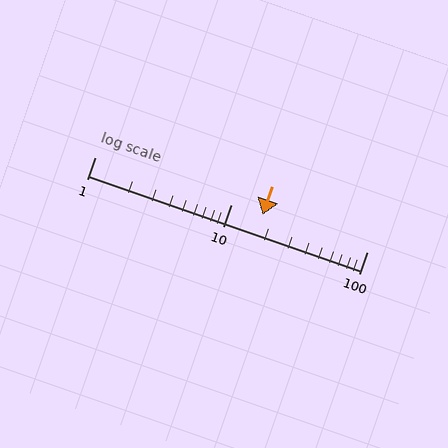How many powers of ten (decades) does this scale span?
The scale spans 2 decades, from 1 to 100.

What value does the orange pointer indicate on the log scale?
The pointer indicates approximately 17.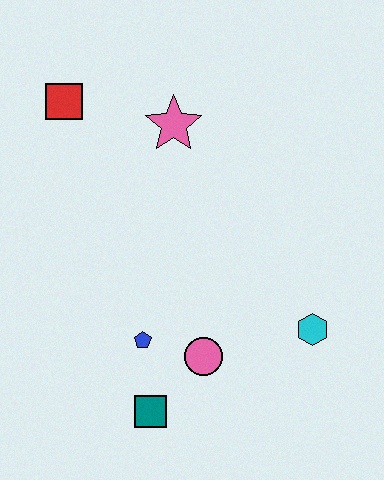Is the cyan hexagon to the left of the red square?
No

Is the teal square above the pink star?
No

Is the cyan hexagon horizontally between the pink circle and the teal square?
No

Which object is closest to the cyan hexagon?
The pink circle is closest to the cyan hexagon.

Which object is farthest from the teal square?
The red square is farthest from the teal square.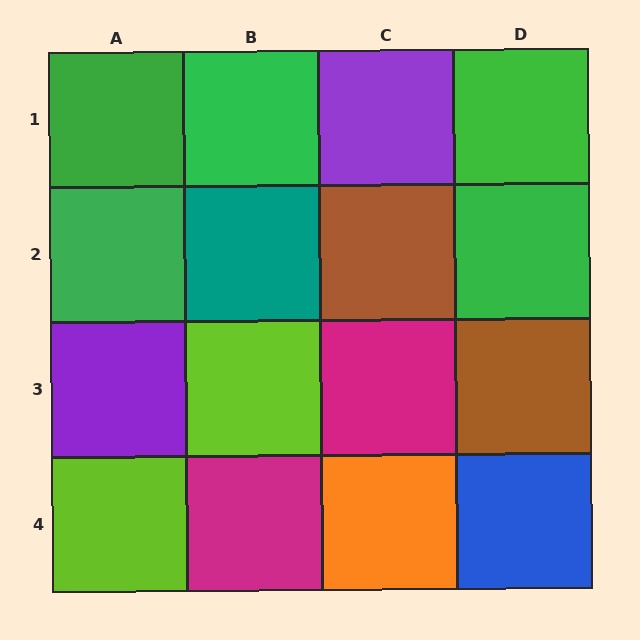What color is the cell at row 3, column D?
Brown.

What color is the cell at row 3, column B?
Lime.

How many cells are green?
5 cells are green.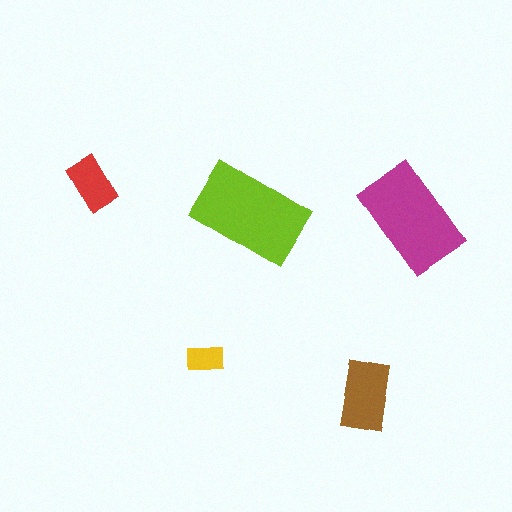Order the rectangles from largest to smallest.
the lime one, the magenta one, the brown one, the red one, the yellow one.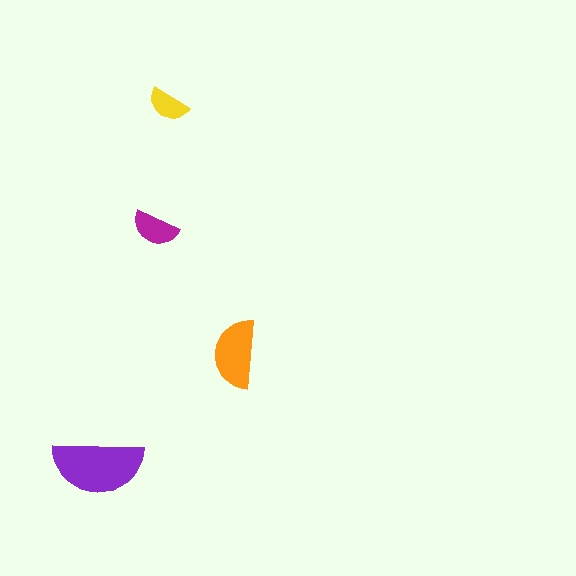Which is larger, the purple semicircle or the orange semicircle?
The purple one.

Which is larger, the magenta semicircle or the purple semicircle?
The purple one.